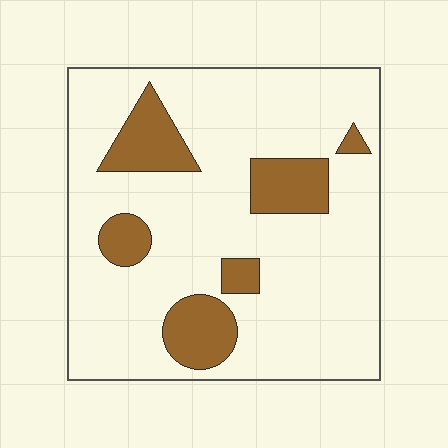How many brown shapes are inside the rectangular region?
6.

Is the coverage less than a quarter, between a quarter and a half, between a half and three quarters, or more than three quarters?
Less than a quarter.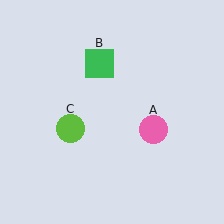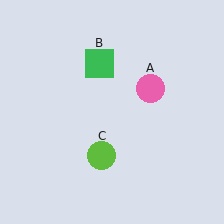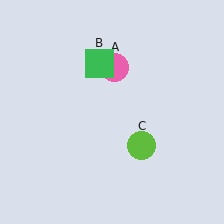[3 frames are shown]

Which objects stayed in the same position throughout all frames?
Green square (object B) remained stationary.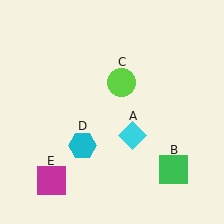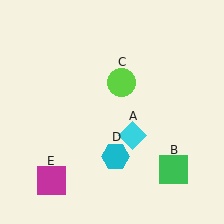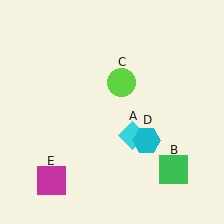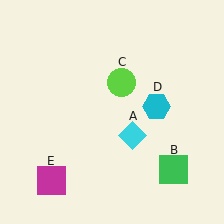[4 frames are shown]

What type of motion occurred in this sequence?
The cyan hexagon (object D) rotated counterclockwise around the center of the scene.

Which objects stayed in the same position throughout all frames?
Cyan diamond (object A) and green square (object B) and lime circle (object C) and magenta square (object E) remained stationary.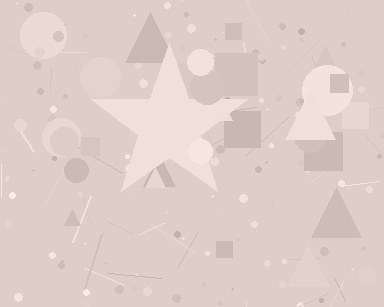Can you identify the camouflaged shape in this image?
The camouflaged shape is a star.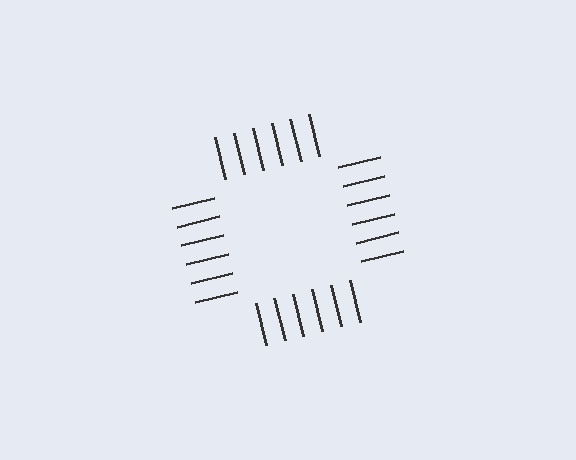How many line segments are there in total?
24 — 6 along each of the 4 edges.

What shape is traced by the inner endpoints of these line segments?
An illusory square — the line segments terminate on its edges but no continuous stroke is drawn.